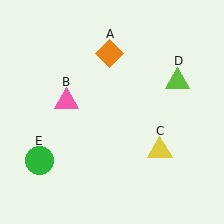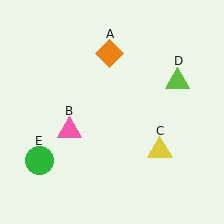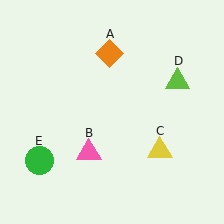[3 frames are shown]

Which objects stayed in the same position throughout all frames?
Orange diamond (object A) and yellow triangle (object C) and lime triangle (object D) and green circle (object E) remained stationary.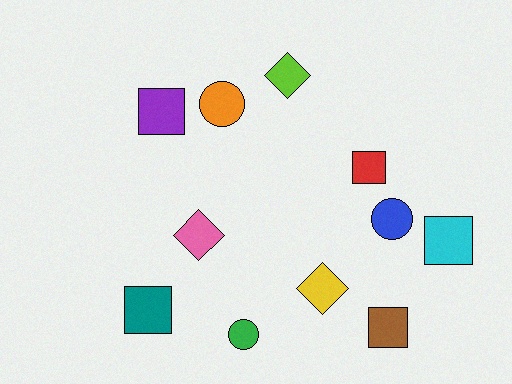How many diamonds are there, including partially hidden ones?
There are 3 diamonds.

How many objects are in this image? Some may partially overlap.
There are 11 objects.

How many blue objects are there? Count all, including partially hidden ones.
There is 1 blue object.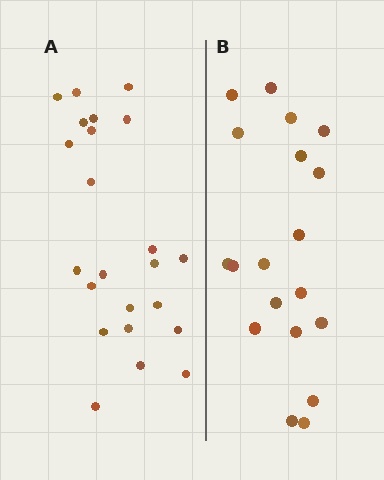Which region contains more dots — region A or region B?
Region A (the left region) has more dots.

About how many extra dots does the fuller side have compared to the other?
Region A has about 4 more dots than region B.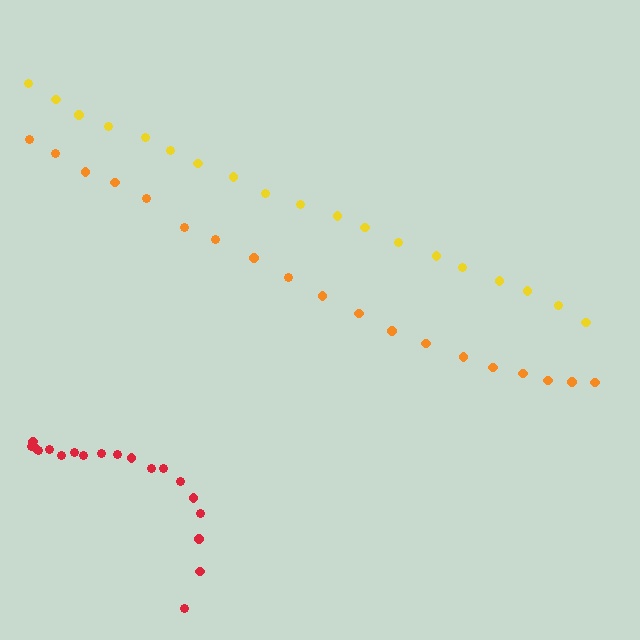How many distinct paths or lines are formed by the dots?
There are 3 distinct paths.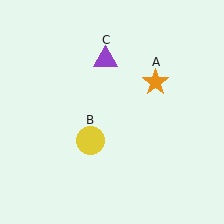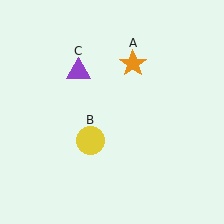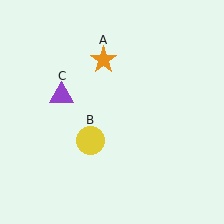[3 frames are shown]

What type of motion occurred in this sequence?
The orange star (object A), purple triangle (object C) rotated counterclockwise around the center of the scene.